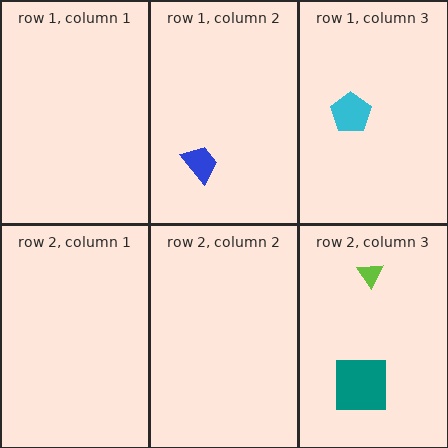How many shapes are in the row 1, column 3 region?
1.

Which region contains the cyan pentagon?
The row 1, column 3 region.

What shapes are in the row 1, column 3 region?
The cyan pentagon.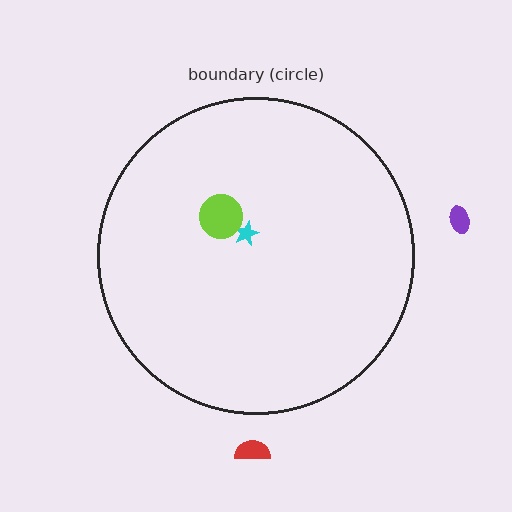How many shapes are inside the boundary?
2 inside, 2 outside.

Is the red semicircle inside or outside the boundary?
Outside.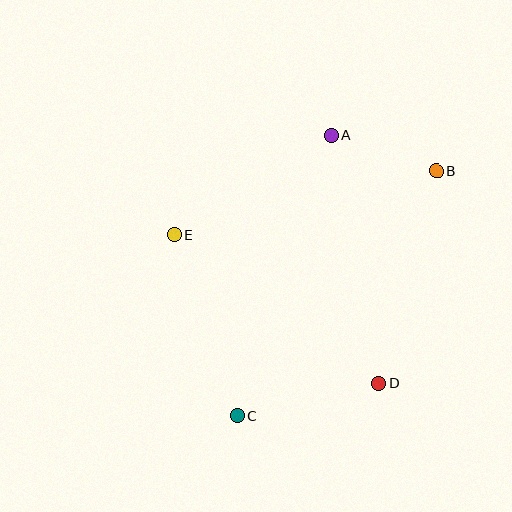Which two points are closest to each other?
Points A and B are closest to each other.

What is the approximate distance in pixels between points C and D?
The distance between C and D is approximately 145 pixels.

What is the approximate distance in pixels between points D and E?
The distance between D and E is approximately 252 pixels.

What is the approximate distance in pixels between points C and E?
The distance between C and E is approximately 191 pixels.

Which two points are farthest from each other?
Points B and C are farthest from each other.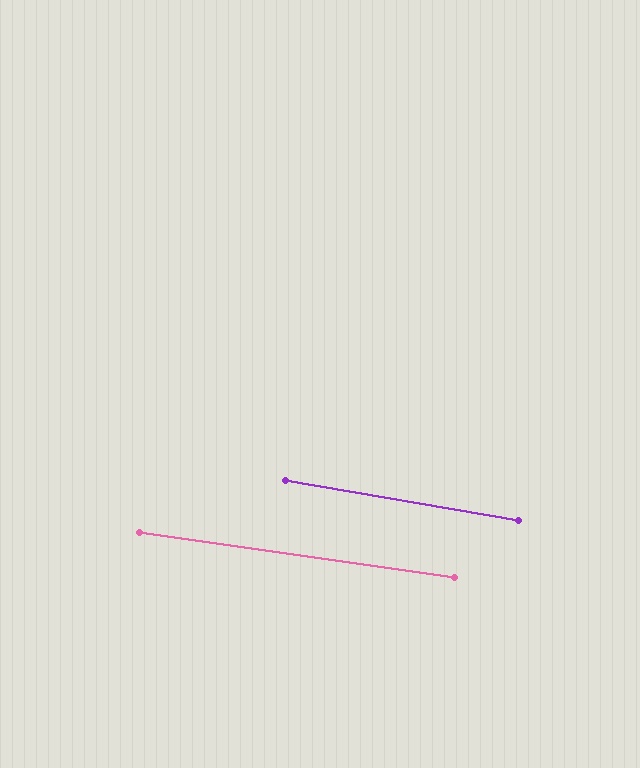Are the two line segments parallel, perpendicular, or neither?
Parallel — their directions differ by only 1.7°.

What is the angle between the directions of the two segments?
Approximately 2 degrees.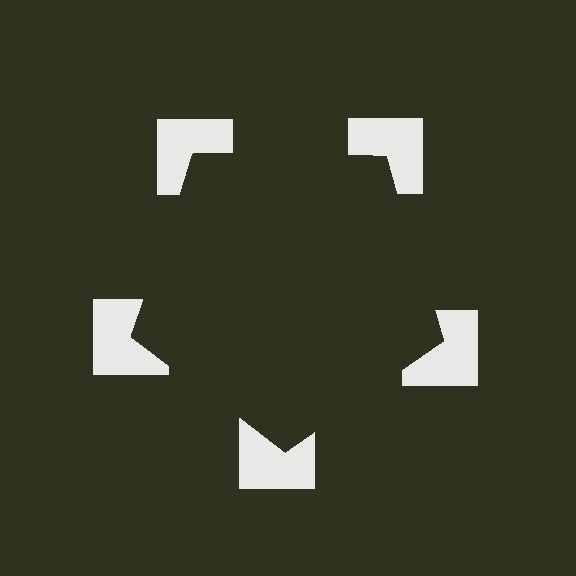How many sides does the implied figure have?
5 sides.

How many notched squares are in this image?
There are 5 — one at each vertex of the illusory pentagon.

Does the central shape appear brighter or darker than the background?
It typically appears slightly darker than the background, even though no actual brightness change is drawn.